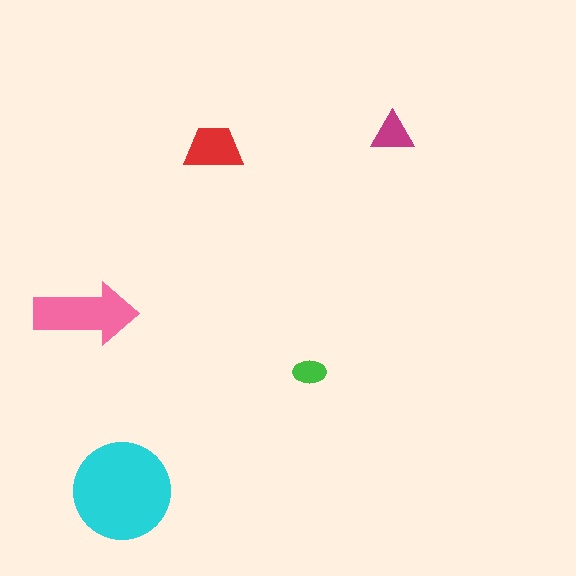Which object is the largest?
The cyan circle.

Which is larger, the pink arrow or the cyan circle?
The cyan circle.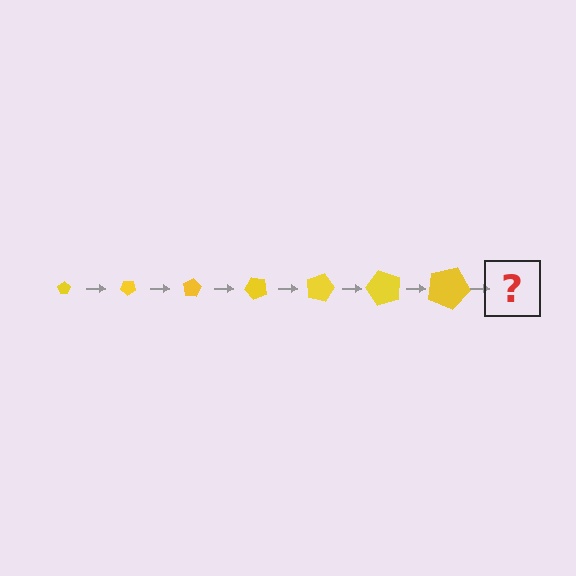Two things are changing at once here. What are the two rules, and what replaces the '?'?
The two rules are that the pentagon grows larger each step and it rotates 40 degrees each step. The '?' should be a pentagon, larger than the previous one and rotated 280 degrees from the start.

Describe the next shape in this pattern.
It should be a pentagon, larger than the previous one and rotated 280 degrees from the start.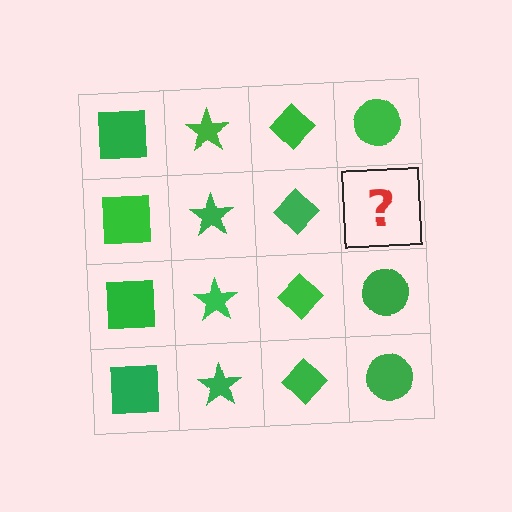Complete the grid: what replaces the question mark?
The question mark should be replaced with a green circle.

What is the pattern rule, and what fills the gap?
The rule is that each column has a consistent shape. The gap should be filled with a green circle.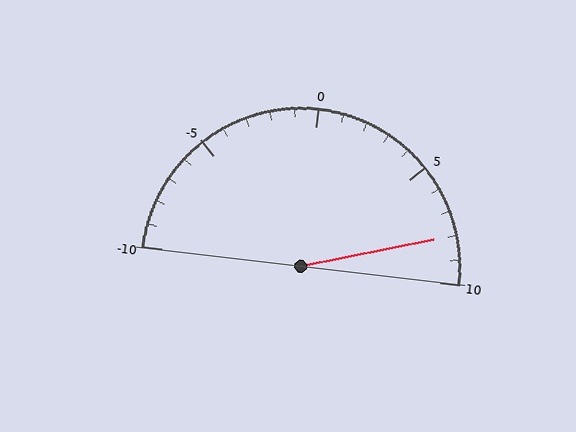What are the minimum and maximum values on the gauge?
The gauge ranges from -10 to 10.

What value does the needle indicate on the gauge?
The needle indicates approximately 8.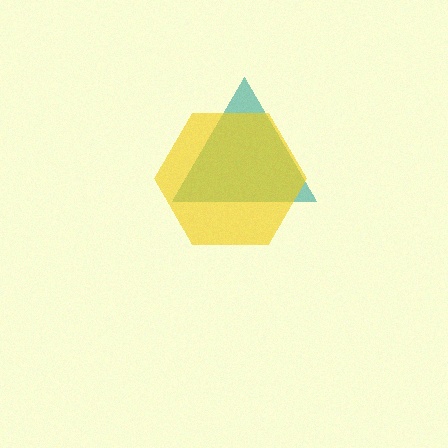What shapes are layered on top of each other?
The layered shapes are: a teal triangle, a yellow hexagon.